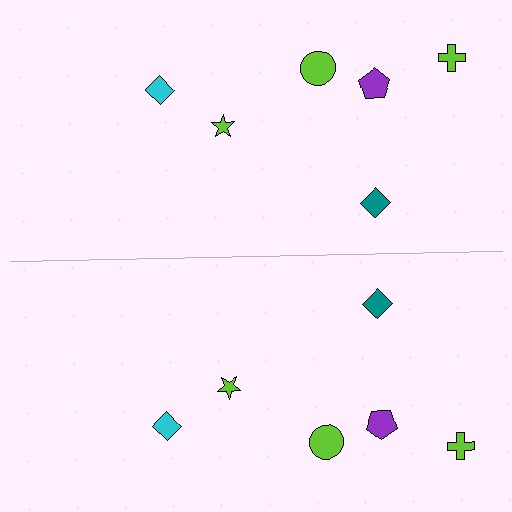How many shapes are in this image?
There are 12 shapes in this image.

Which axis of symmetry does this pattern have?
The pattern has a horizontal axis of symmetry running through the center of the image.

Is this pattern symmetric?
Yes, this pattern has bilateral (reflection) symmetry.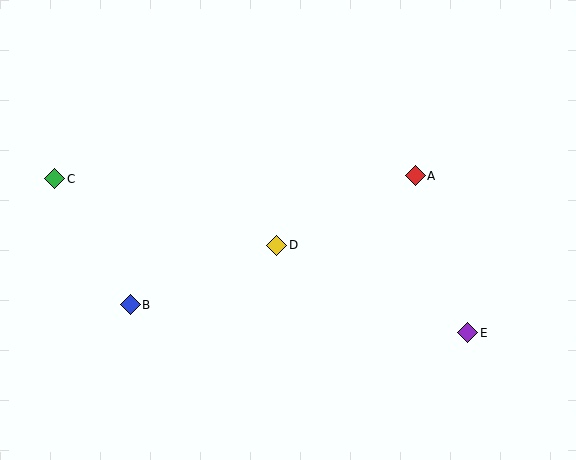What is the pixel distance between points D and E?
The distance between D and E is 210 pixels.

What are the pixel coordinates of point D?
Point D is at (277, 245).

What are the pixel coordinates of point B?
Point B is at (130, 305).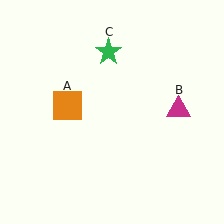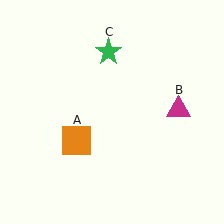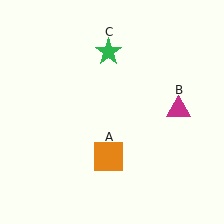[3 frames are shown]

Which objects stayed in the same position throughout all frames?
Magenta triangle (object B) and green star (object C) remained stationary.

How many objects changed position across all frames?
1 object changed position: orange square (object A).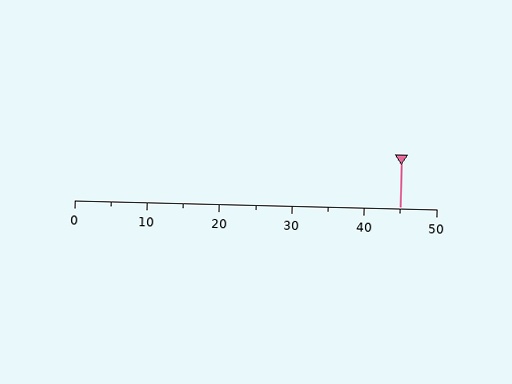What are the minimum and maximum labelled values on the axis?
The axis runs from 0 to 50.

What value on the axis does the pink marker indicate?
The marker indicates approximately 45.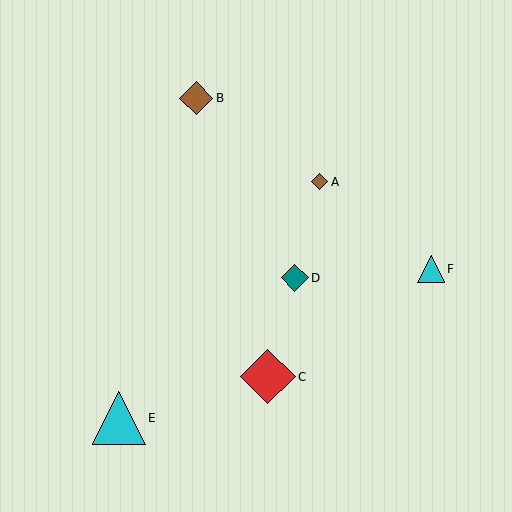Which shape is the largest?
The red diamond (labeled C) is the largest.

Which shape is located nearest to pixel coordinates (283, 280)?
The teal diamond (labeled D) at (295, 278) is nearest to that location.